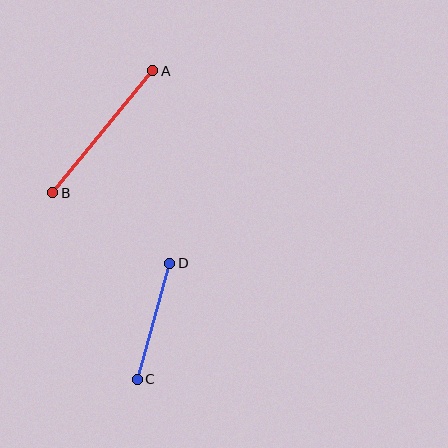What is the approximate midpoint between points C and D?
The midpoint is at approximately (154, 321) pixels.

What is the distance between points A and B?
The distance is approximately 157 pixels.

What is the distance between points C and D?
The distance is approximately 121 pixels.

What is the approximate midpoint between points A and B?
The midpoint is at approximately (103, 132) pixels.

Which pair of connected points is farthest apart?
Points A and B are farthest apart.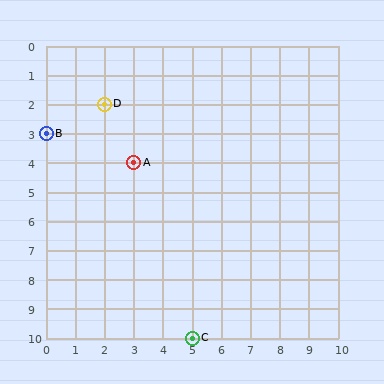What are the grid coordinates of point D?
Point D is at grid coordinates (2, 2).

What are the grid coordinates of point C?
Point C is at grid coordinates (5, 10).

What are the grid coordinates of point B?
Point B is at grid coordinates (0, 3).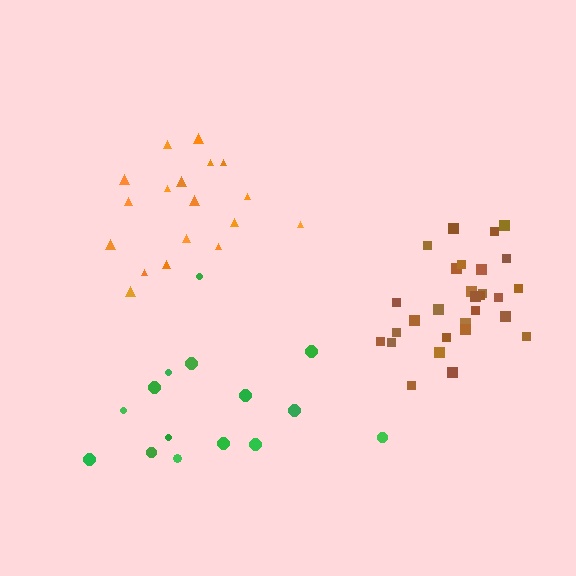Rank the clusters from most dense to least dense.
brown, orange, green.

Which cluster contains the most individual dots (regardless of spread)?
Brown (29).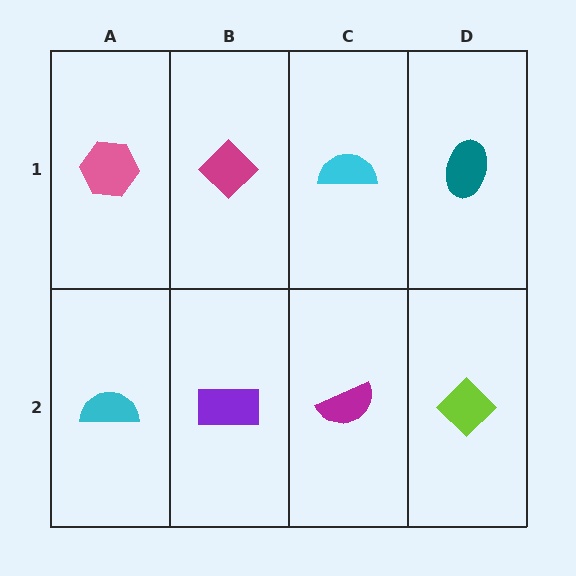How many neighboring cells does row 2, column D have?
2.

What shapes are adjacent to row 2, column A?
A pink hexagon (row 1, column A), a purple rectangle (row 2, column B).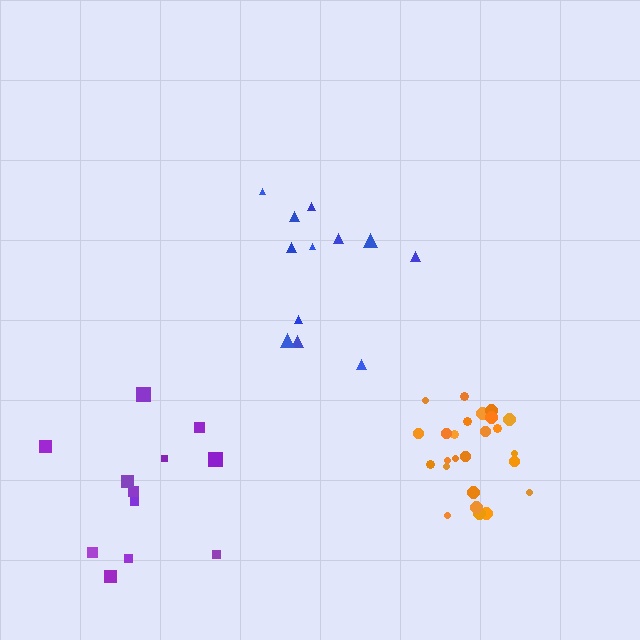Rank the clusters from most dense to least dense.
orange, purple, blue.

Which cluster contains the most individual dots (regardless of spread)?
Orange (25).